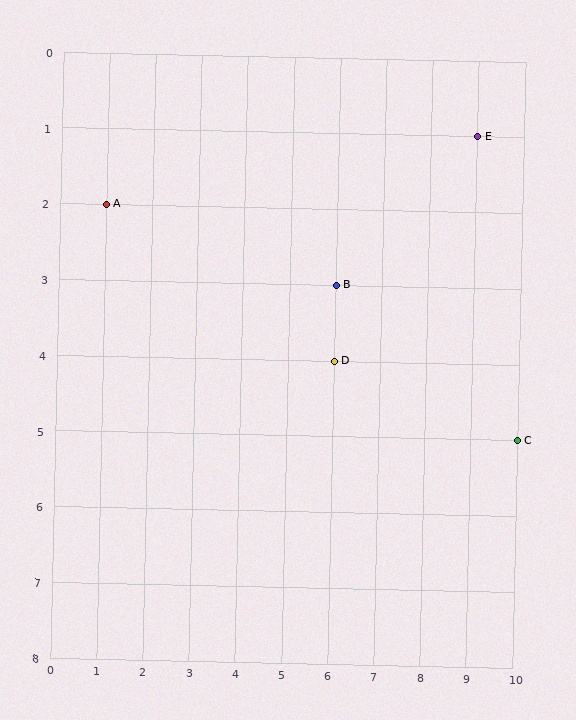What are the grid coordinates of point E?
Point E is at grid coordinates (9, 1).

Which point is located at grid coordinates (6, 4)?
Point D is at (6, 4).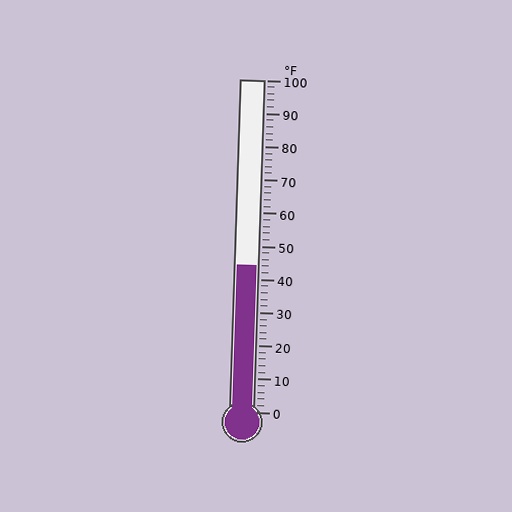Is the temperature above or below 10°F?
The temperature is above 10°F.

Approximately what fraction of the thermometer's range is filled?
The thermometer is filled to approximately 45% of its range.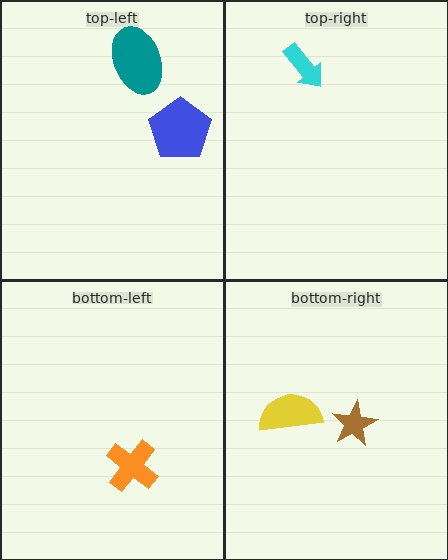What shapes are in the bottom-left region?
The orange cross.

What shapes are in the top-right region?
The cyan arrow.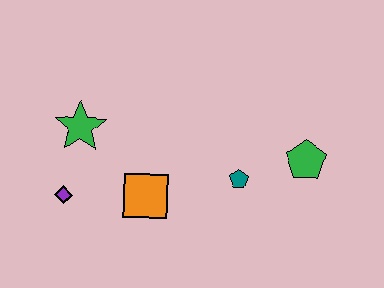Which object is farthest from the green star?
The green pentagon is farthest from the green star.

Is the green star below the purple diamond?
No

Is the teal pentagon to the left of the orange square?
No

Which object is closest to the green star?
The purple diamond is closest to the green star.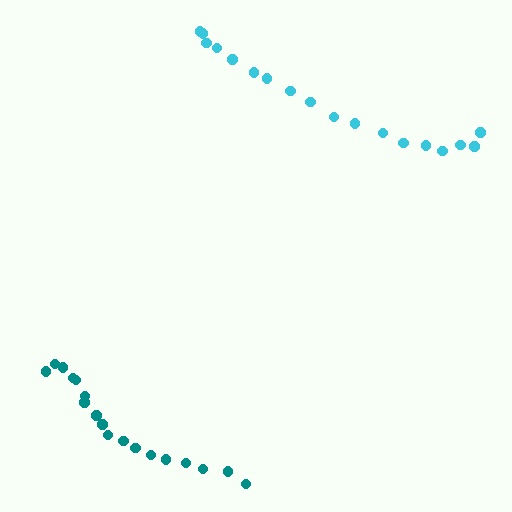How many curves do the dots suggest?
There are 2 distinct paths.